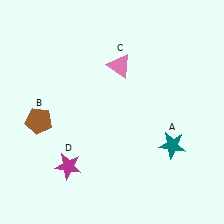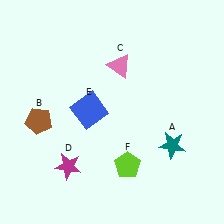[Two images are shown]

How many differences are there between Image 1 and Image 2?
There are 2 differences between the two images.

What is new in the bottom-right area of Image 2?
A lime pentagon (F) was added in the bottom-right area of Image 2.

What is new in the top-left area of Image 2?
A blue square (E) was added in the top-left area of Image 2.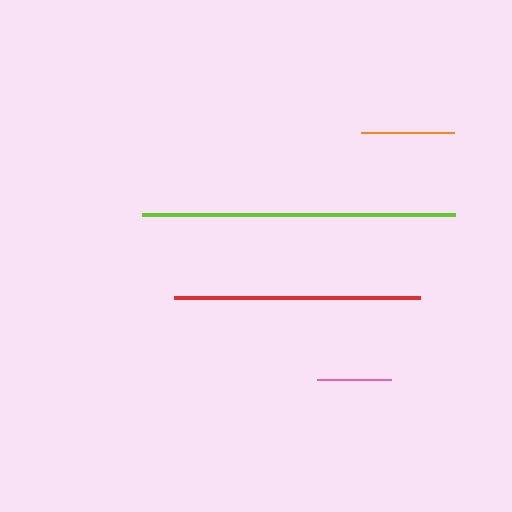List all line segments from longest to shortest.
From longest to shortest: lime, red, orange, pink.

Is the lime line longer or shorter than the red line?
The lime line is longer than the red line.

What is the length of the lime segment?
The lime segment is approximately 313 pixels long.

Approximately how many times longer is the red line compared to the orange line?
The red line is approximately 2.7 times the length of the orange line.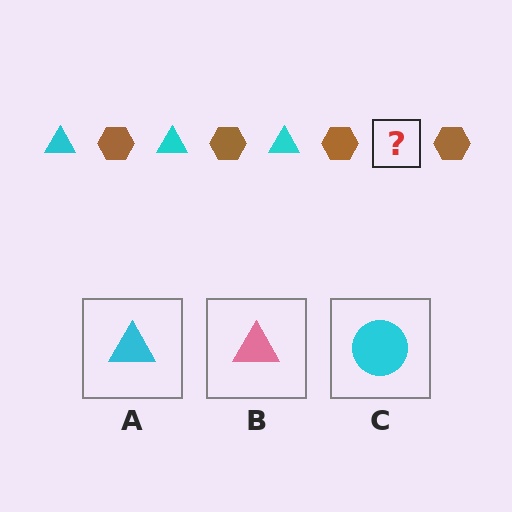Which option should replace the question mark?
Option A.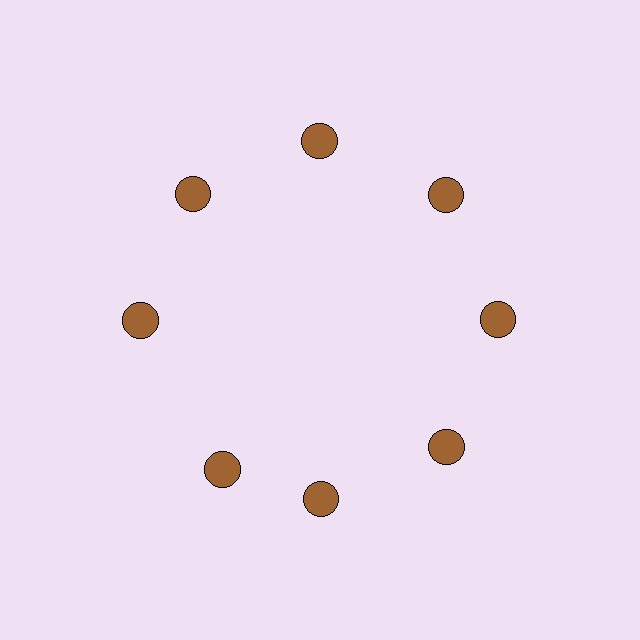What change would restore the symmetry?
The symmetry would be restored by rotating it back into even spacing with its neighbors so that all 8 circles sit at equal angles and equal distance from the center.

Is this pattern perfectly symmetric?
No. The 8 brown circles are arranged in a ring, but one element near the 8 o'clock position is rotated out of alignment along the ring, breaking the 8-fold rotational symmetry.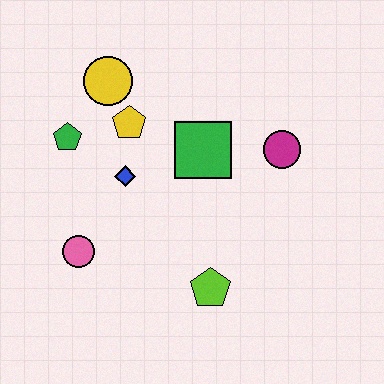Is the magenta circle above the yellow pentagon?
No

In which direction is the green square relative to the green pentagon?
The green square is to the right of the green pentagon.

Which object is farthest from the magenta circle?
The pink circle is farthest from the magenta circle.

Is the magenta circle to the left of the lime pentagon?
No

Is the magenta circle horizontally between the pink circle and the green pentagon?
No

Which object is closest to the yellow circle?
The yellow pentagon is closest to the yellow circle.